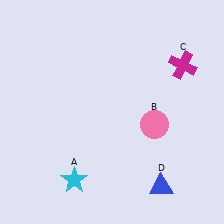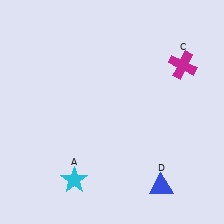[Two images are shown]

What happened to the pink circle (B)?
The pink circle (B) was removed in Image 2. It was in the bottom-right area of Image 1.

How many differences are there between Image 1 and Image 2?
There is 1 difference between the two images.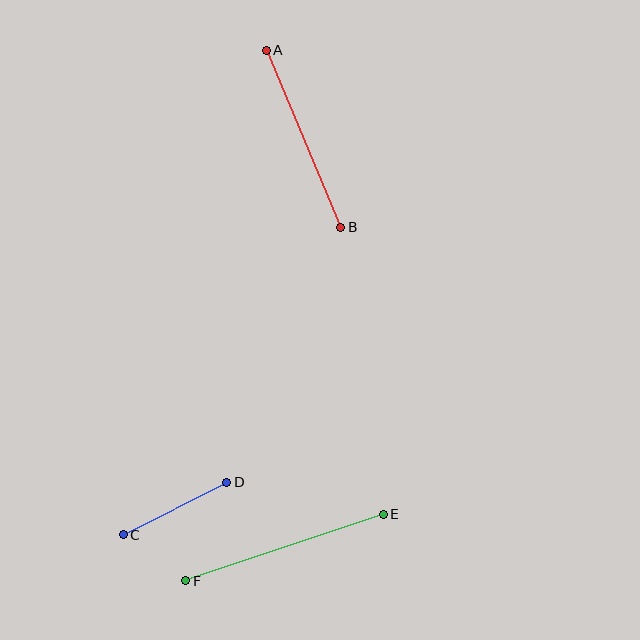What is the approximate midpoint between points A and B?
The midpoint is at approximately (304, 139) pixels.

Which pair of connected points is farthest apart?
Points E and F are farthest apart.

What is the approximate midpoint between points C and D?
The midpoint is at approximately (175, 508) pixels.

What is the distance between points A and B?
The distance is approximately 192 pixels.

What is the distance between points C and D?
The distance is approximately 116 pixels.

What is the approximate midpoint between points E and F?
The midpoint is at approximately (285, 548) pixels.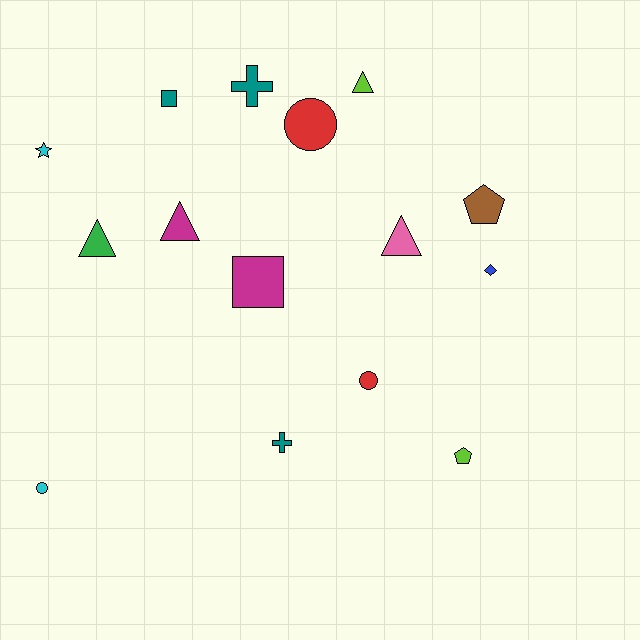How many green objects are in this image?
There is 1 green object.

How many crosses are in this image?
There are 2 crosses.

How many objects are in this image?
There are 15 objects.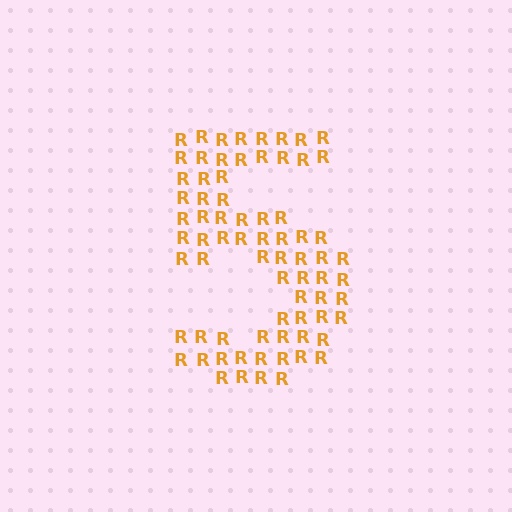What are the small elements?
The small elements are letter R's.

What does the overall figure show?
The overall figure shows the digit 5.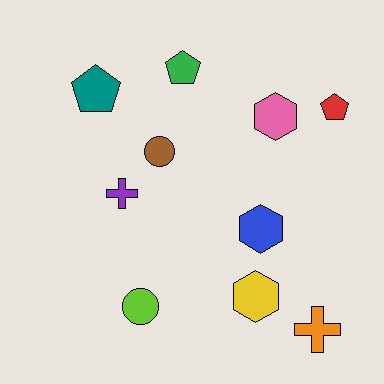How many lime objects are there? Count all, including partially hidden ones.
There is 1 lime object.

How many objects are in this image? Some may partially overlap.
There are 10 objects.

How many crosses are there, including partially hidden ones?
There are 2 crosses.